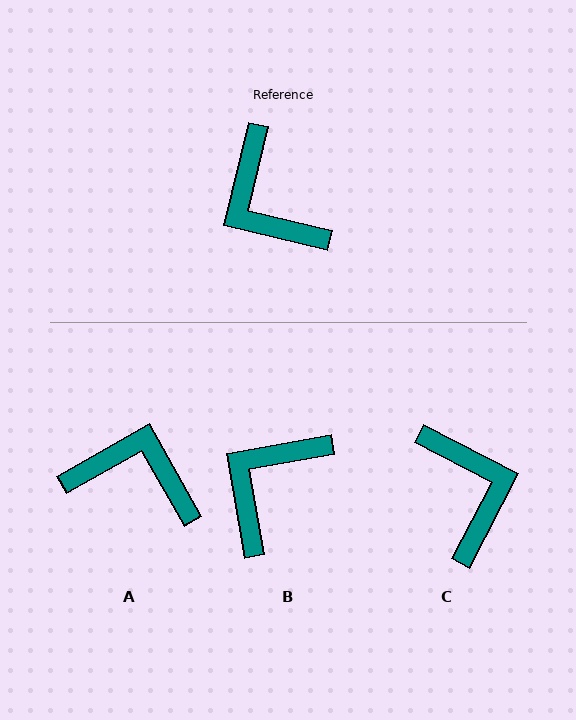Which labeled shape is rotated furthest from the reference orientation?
C, about 166 degrees away.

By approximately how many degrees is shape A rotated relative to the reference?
Approximately 137 degrees clockwise.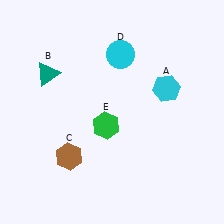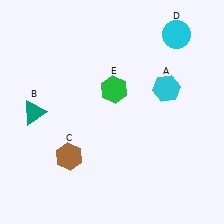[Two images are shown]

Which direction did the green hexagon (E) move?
The green hexagon (E) moved up.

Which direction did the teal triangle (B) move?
The teal triangle (B) moved down.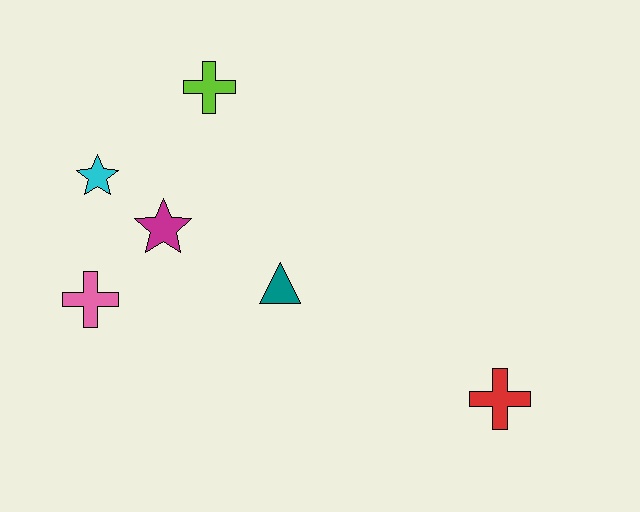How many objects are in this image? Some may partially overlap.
There are 6 objects.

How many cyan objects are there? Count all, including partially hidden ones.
There is 1 cyan object.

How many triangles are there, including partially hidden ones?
There is 1 triangle.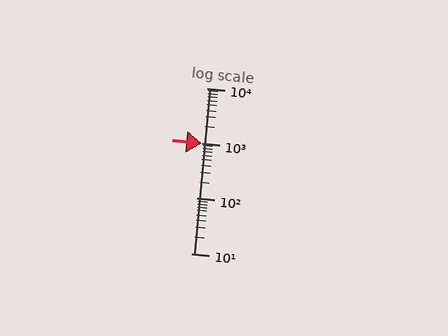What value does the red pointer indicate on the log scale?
The pointer indicates approximately 1000.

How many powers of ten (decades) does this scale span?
The scale spans 3 decades, from 10 to 10000.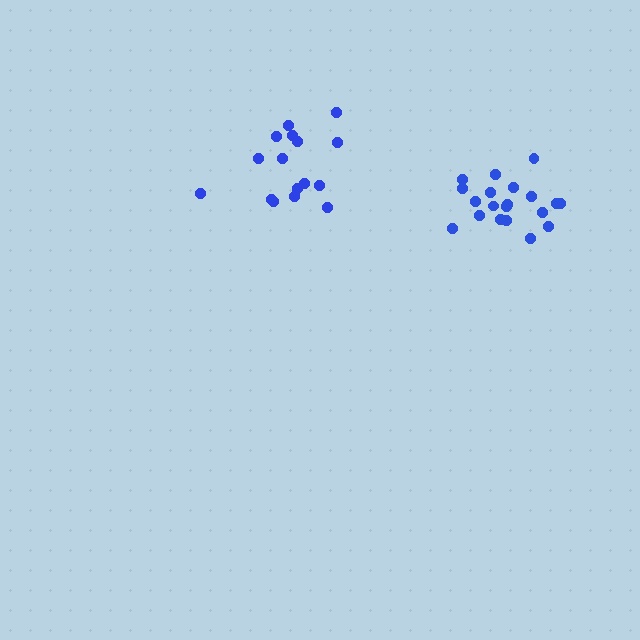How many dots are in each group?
Group 1: 20 dots, Group 2: 16 dots (36 total).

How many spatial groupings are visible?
There are 2 spatial groupings.